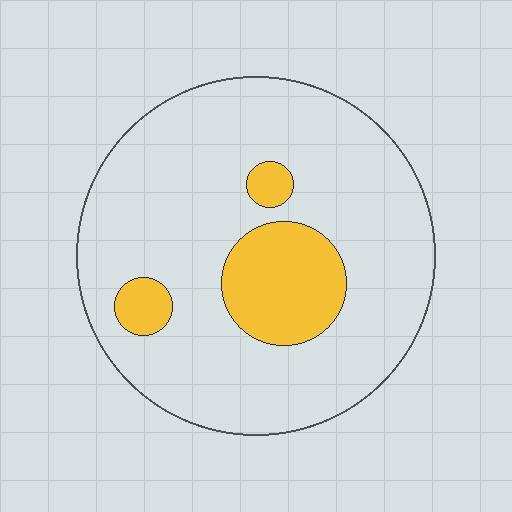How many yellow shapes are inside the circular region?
3.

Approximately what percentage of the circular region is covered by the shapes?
Approximately 15%.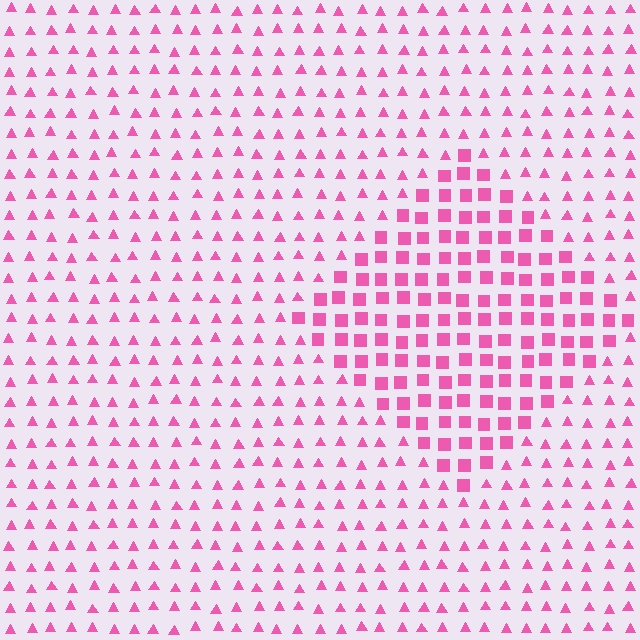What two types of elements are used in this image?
The image uses squares inside the diamond region and triangles outside it.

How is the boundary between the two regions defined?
The boundary is defined by a change in element shape: squares inside vs. triangles outside. All elements share the same color and spacing.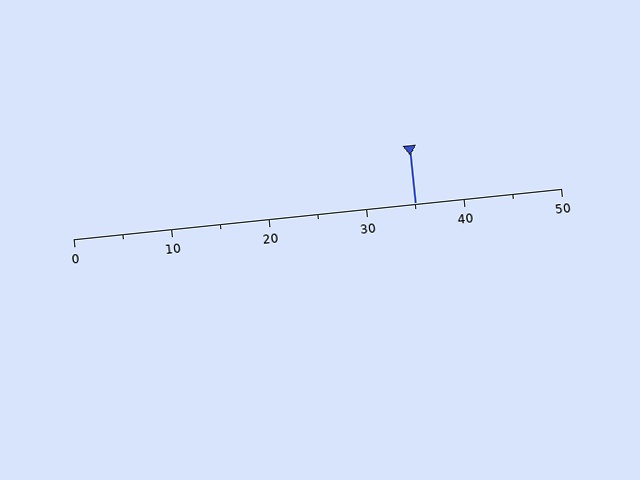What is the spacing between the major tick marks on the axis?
The major ticks are spaced 10 apart.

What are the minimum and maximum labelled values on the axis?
The axis runs from 0 to 50.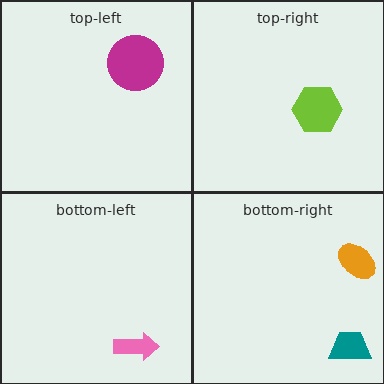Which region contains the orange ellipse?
The bottom-right region.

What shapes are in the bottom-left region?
The pink arrow.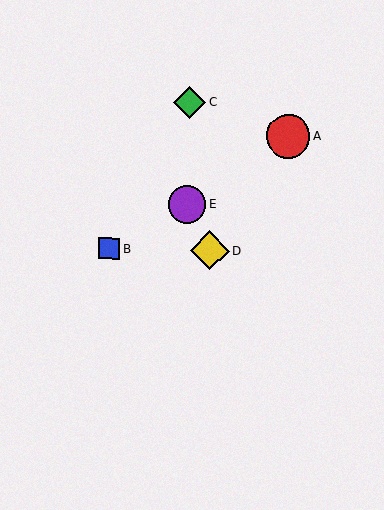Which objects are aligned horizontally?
Objects B, D are aligned horizontally.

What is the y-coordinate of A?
Object A is at y≈136.